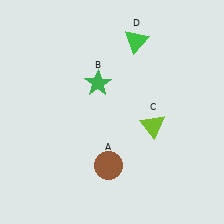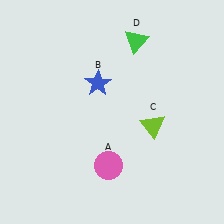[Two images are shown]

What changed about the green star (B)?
In Image 1, B is green. In Image 2, it changed to blue.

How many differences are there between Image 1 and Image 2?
There are 2 differences between the two images.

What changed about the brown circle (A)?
In Image 1, A is brown. In Image 2, it changed to pink.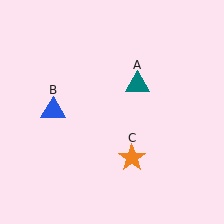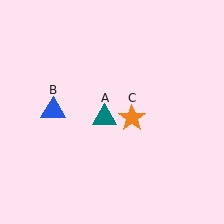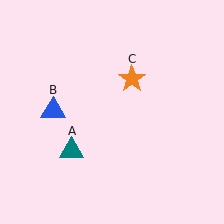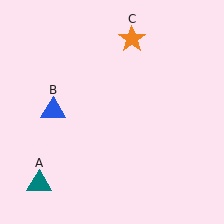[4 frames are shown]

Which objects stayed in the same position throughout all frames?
Blue triangle (object B) remained stationary.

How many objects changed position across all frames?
2 objects changed position: teal triangle (object A), orange star (object C).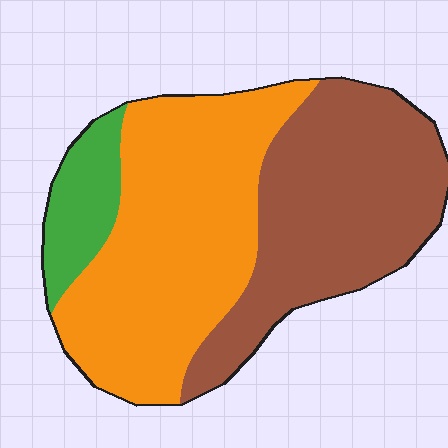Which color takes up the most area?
Orange, at roughly 50%.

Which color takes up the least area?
Green, at roughly 10%.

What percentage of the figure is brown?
Brown takes up between a quarter and a half of the figure.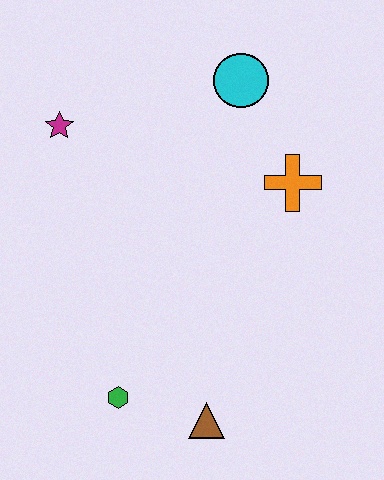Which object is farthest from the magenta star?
The brown triangle is farthest from the magenta star.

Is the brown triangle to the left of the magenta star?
No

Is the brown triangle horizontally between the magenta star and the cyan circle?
Yes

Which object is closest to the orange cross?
The cyan circle is closest to the orange cross.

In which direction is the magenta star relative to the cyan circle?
The magenta star is to the left of the cyan circle.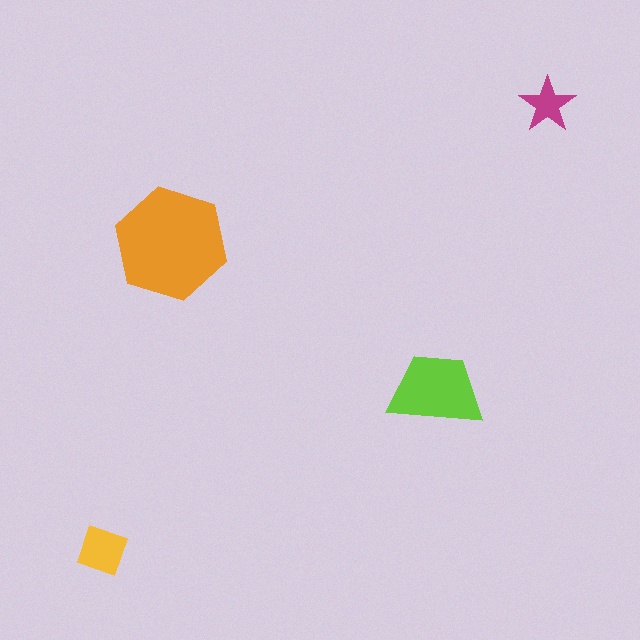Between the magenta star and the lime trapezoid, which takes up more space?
The lime trapezoid.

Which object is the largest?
The orange hexagon.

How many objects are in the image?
There are 4 objects in the image.